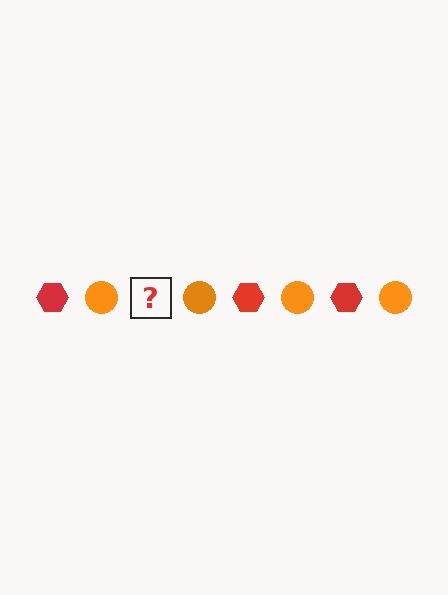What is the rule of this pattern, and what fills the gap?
The rule is that the pattern alternates between red hexagon and orange circle. The gap should be filled with a red hexagon.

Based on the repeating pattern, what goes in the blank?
The blank should be a red hexagon.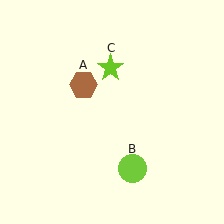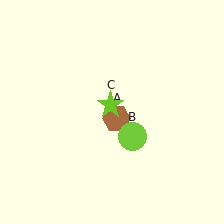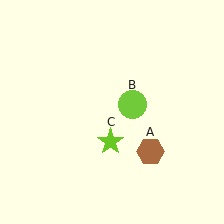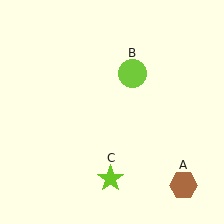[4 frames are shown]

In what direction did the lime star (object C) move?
The lime star (object C) moved down.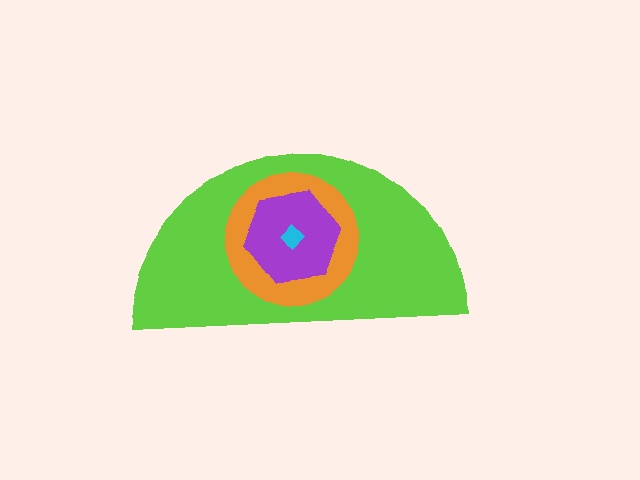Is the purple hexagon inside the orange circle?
Yes.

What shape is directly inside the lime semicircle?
The orange circle.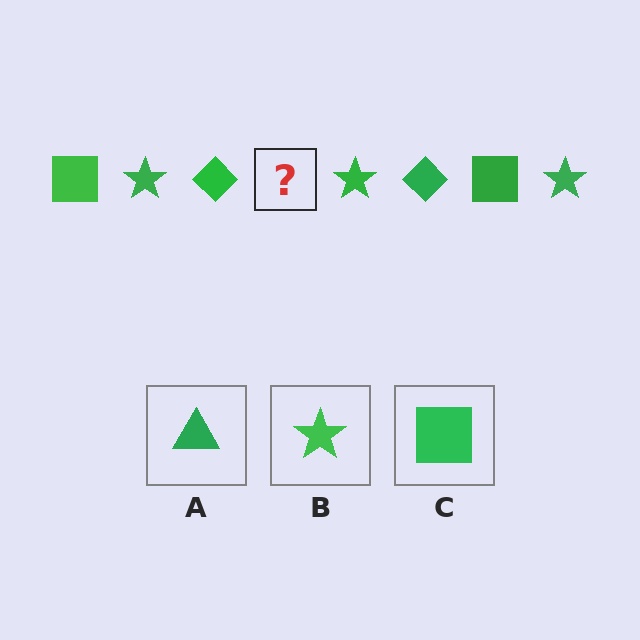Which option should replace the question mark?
Option C.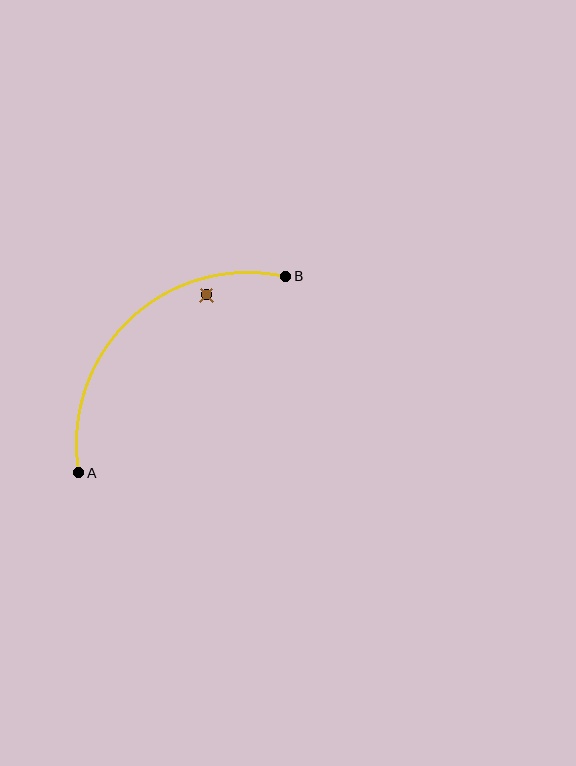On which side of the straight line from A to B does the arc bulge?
The arc bulges above and to the left of the straight line connecting A and B.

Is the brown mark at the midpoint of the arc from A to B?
No — the brown mark does not lie on the arc at all. It sits slightly inside the curve.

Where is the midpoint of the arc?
The arc midpoint is the point on the curve farthest from the straight line joining A and B. It sits above and to the left of that line.